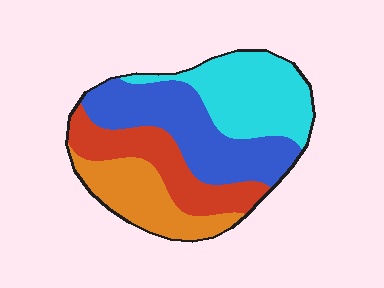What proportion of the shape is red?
Red covers about 20% of the shape.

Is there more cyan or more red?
Cyan.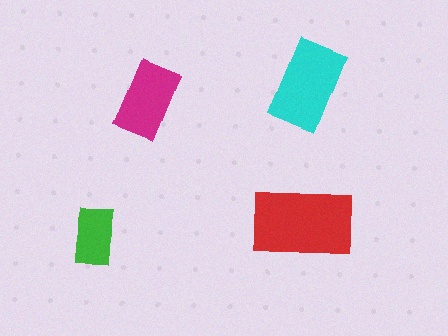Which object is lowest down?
The green rectangle is bottommost.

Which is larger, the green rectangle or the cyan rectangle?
The cyan one.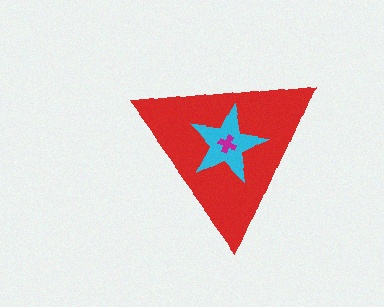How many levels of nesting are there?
3.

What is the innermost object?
The magenta cross.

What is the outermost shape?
The red triangle.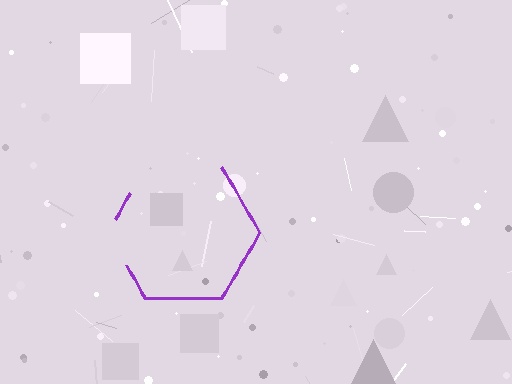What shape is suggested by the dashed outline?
The dashed outline suggests a hexagon.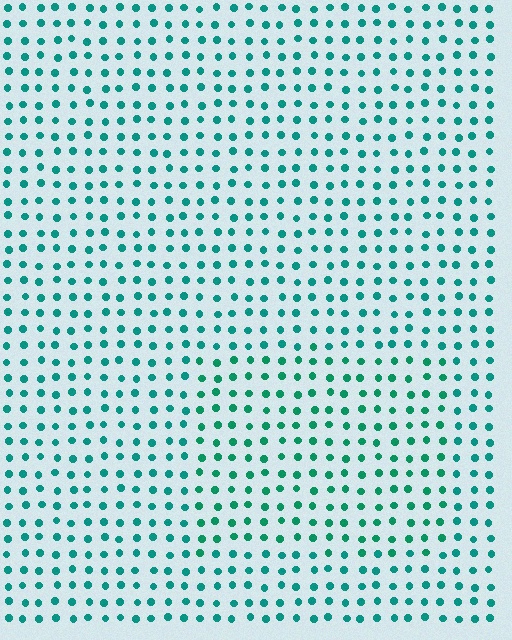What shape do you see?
I see a rectangle.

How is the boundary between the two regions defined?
The boundary is defined purely by a slight shift in hue (about 16 degrees). Spacing, size, and orientation are identical on both sides.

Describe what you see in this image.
The image is filled with small teal elements in a uniform arrangement. A rectangle-shaped region is visible where the elements are tinted to a slightly different hue, forming a subtle color boundary.